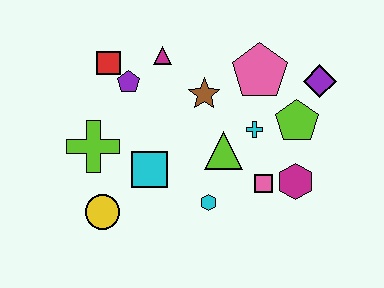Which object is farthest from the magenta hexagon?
The red square is farthest from the magenta hexagon.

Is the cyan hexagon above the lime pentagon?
No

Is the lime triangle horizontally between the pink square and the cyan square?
Yes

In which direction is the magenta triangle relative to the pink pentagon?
The magenta triangle is to the left of the pink pentagon.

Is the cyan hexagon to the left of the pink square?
Yes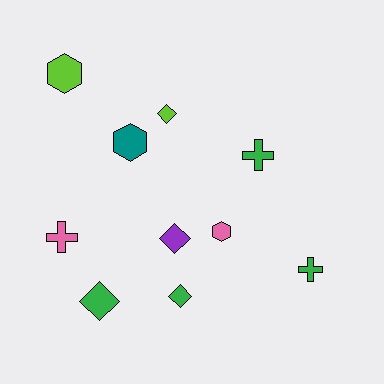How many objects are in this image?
There are 10 objects.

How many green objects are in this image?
There are 4 green objects.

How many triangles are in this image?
There are no triangles.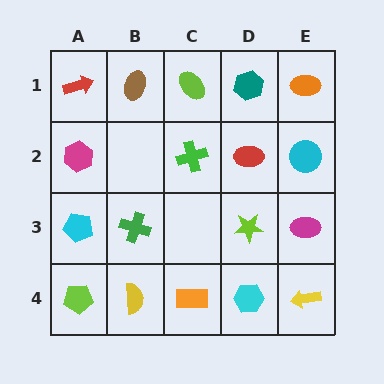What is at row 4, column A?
A lime pentagon.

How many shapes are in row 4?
5 shapes.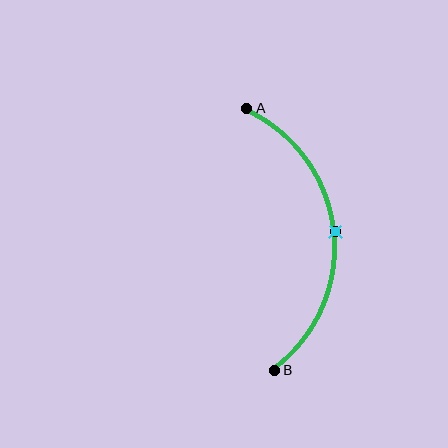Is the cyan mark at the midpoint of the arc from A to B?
Yes. The cyan mark lies on the arc at equal arc-length from both A and B — it is the arc midpoint.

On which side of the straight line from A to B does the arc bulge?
The arc bulges to the right of the straight line connecting A and B.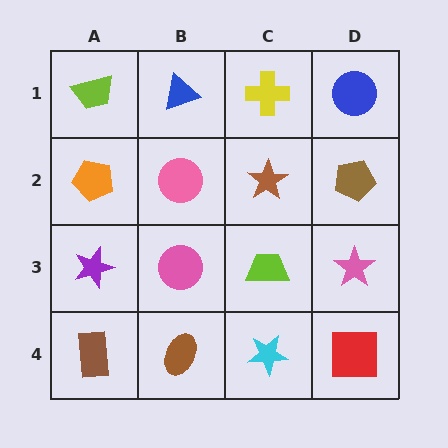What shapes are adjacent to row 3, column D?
A brown pentagon (row 2, column D), a red square (row 4, column D), a lime trapezoid (row 3, column C).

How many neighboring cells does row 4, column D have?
2.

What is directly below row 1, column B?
A pink circle.